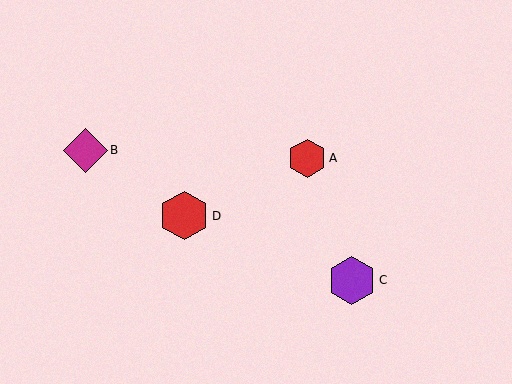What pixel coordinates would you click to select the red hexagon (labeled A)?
Click at (307, 158) to select the red hexagon A.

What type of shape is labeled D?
Shape D is a red hexagon.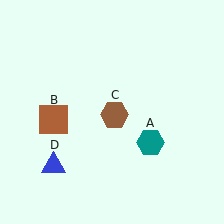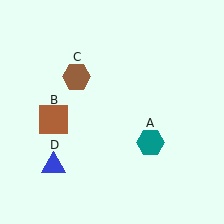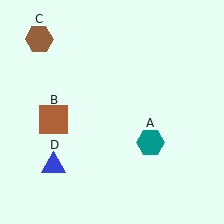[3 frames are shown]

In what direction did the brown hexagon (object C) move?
The brown hexagon (object C) moved up and to the left.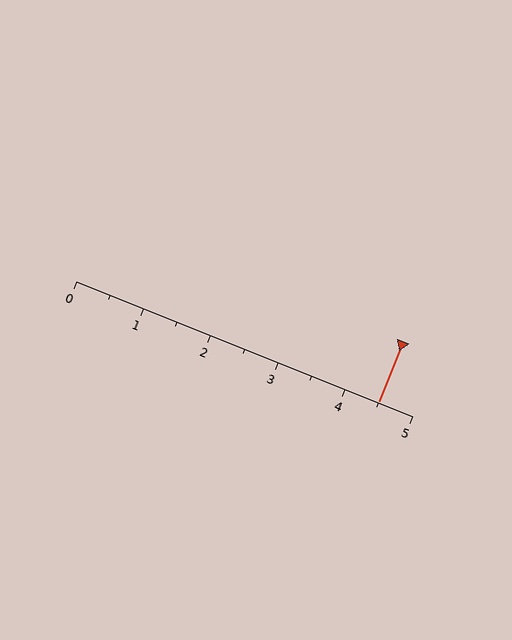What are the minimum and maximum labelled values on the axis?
The axis runs from 0 to 5.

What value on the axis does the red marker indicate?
The marker indicates approximately 4.5.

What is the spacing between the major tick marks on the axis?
The major ticks are spaced 1 apart.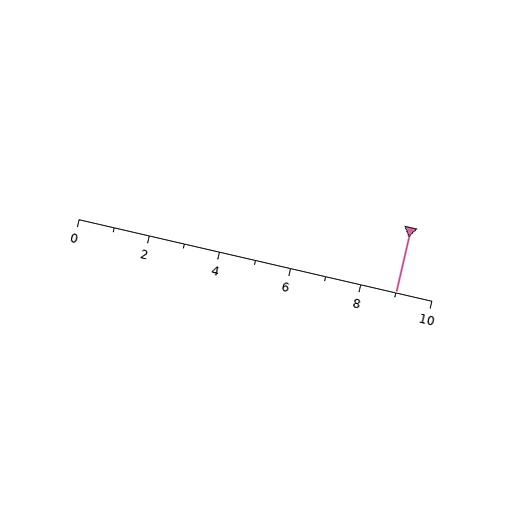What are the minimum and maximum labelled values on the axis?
The axis runs from 0 to 10.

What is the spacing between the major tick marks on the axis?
The major ticks are spaced 2 apart.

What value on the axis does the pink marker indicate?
The marker indicates approximately 9.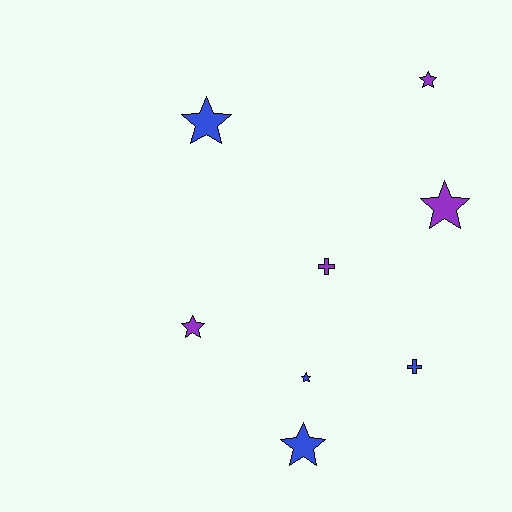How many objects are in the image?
There are 8 objects.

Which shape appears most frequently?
Star, with 6 objects.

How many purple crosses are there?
There is 1 purple cross.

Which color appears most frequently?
Blue, with 4 objects.